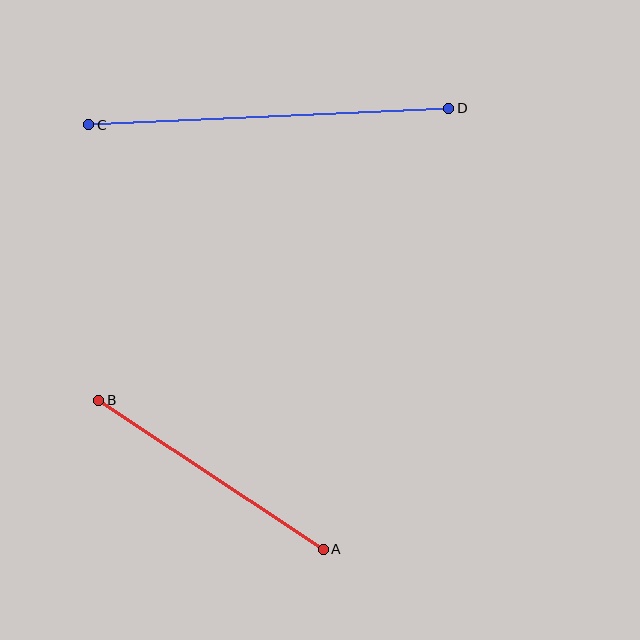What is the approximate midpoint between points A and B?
The midpoint is at approximately (211, 475) pixels.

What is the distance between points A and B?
The distance is approximately 269 pixels.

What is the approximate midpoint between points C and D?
The midpoint is at approximately (269, 117) pixels.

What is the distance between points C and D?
The distance is approximately 360 pixels.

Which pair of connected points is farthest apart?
Points C and D are farthest apart.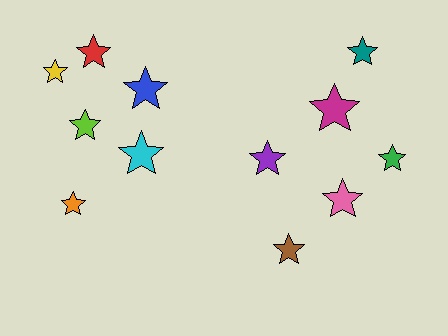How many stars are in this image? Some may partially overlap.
There are 12 stars.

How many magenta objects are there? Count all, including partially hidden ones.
There is 1 magenta object.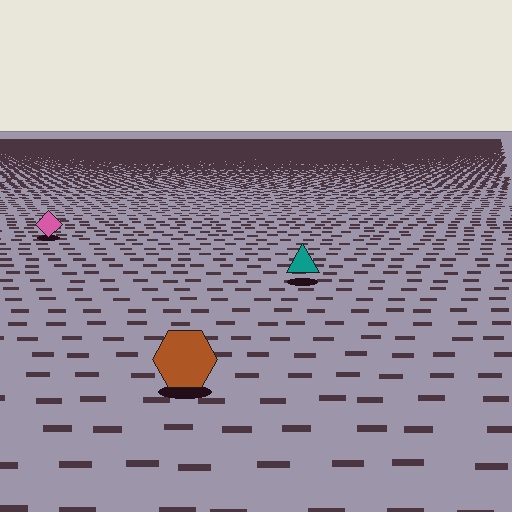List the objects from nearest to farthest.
From nearest to farthest: the brown hexagon, the teal triangle, the pink diamond.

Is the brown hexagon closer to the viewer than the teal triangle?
Yes. The brown hexagon is closer — you can tell from the texture gradient: the ground texture is coarser near it.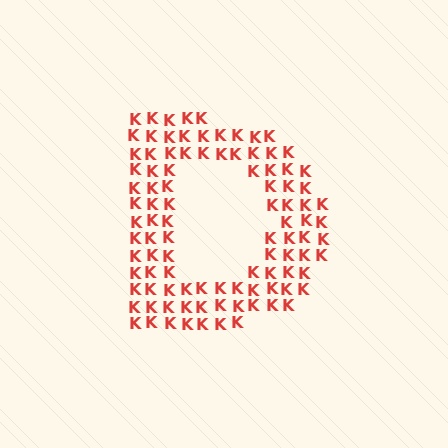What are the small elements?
The small elements are letter K's.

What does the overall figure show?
The overall figure shows the letter D.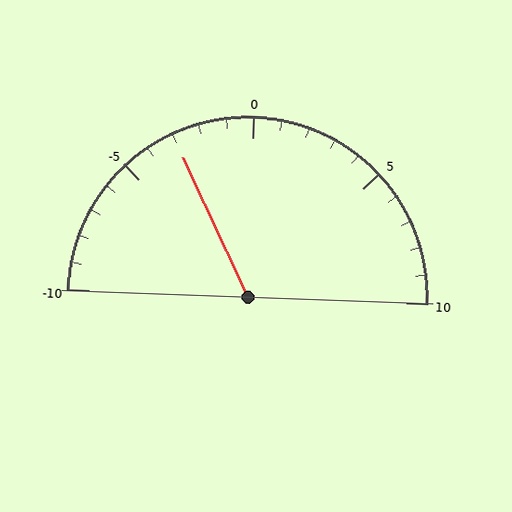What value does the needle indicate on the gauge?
The needle indicates approximately -3.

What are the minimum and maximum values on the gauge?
The gauge ranges from -10 to 10.